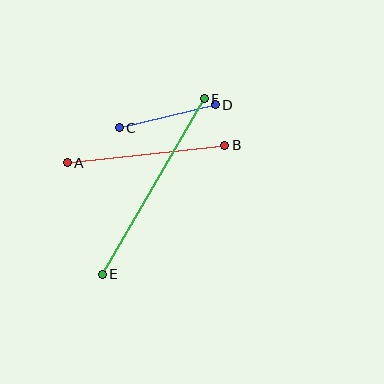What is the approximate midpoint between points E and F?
The midpoint is at approximately (153, 187) pixels.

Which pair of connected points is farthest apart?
Points E and F are farthest apart.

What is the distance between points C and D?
The distance is approximately 99 pixels.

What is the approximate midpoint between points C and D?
The midpoint is at approximately (167, 116) pixels.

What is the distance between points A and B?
The distance is approximately 159 pixels.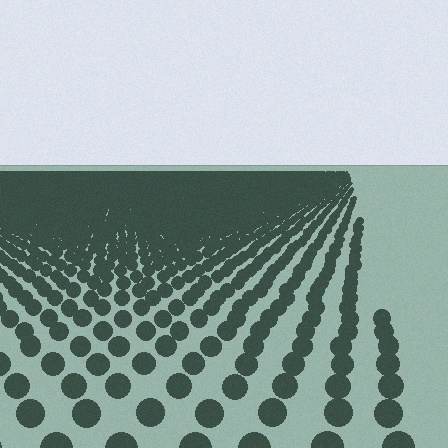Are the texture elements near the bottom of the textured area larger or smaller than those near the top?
Larger. Near the bottom, elements are closer to the viewer and appear at a bigger on-screen size.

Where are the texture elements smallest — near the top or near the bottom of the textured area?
Near the top.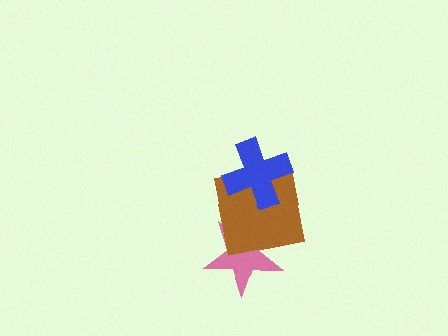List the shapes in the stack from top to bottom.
From top to bottom: the blue cross, the brown square, the pink star.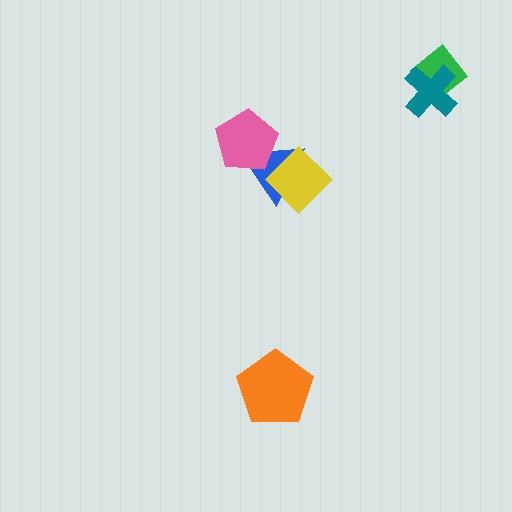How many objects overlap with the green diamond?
1 object overlaps with the green diamond.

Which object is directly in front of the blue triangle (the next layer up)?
The yellow diamond is directly in front of the blue triangle.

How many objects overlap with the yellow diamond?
1 object overlaps with the yellow diamond.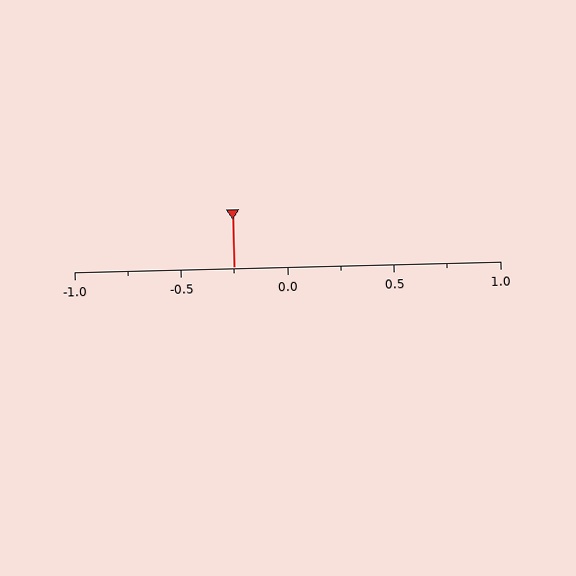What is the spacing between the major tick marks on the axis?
The major ticks are spaced 0.5 apart.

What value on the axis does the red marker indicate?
The marker indicates approximately -0.25.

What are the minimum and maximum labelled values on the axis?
The axis runs from -1.0 to 1.0.